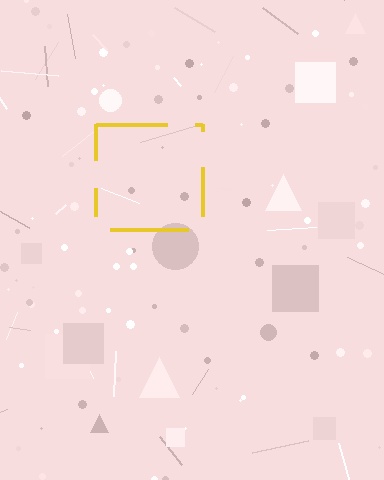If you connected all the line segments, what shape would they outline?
They would outline a square.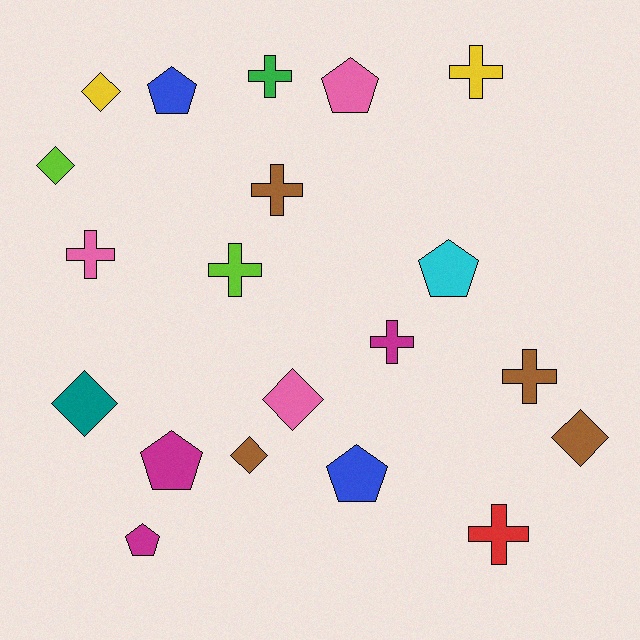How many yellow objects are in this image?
There are 2 yellow objects.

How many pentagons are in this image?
There are 6 pentagons.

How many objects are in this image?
There are 20 objects.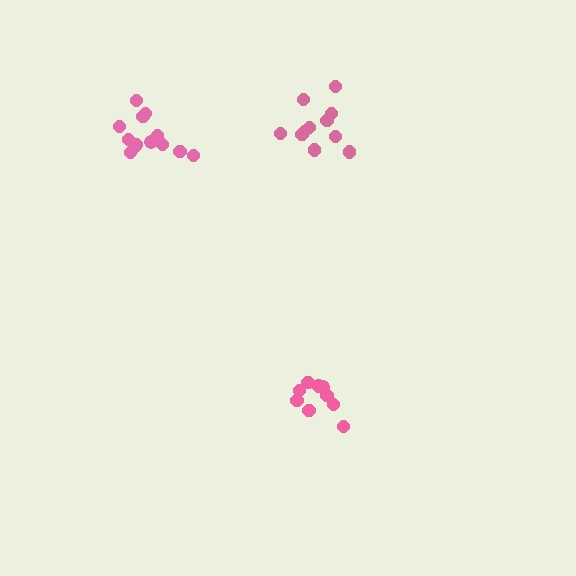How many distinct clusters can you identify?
There are 3 distinct clusters.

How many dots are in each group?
Group 1: 9 dots, Group 2: 11 dots, Group 3: 13 dots (33 total).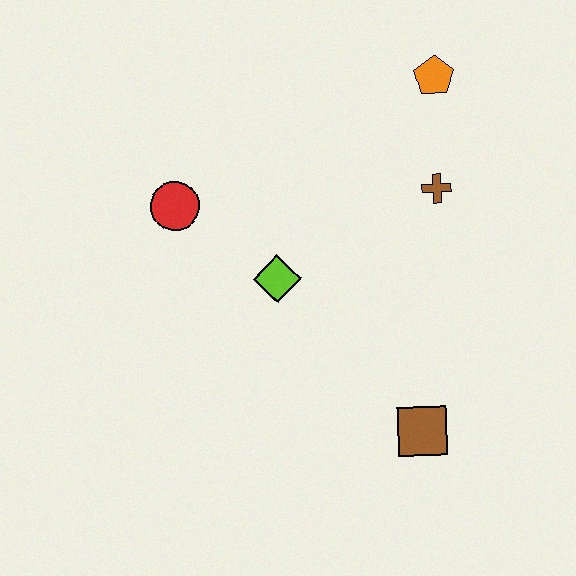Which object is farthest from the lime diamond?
The orange pentagon is farthest from the lime diamond.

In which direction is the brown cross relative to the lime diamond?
The brown cross is to the right of the lime diamond.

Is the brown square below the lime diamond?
Yes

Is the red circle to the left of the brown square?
Yes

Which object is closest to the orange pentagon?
The brown cross is closest to the orange pentagon.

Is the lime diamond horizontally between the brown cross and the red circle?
Yes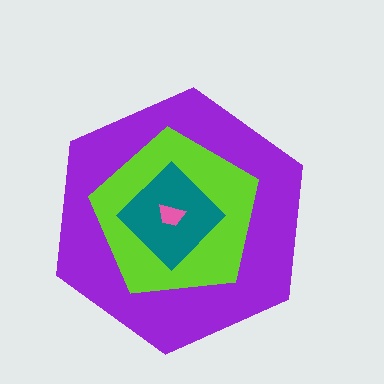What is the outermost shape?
The purple hexagon.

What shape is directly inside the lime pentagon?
The teal diamond.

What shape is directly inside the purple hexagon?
The lime pentagon.